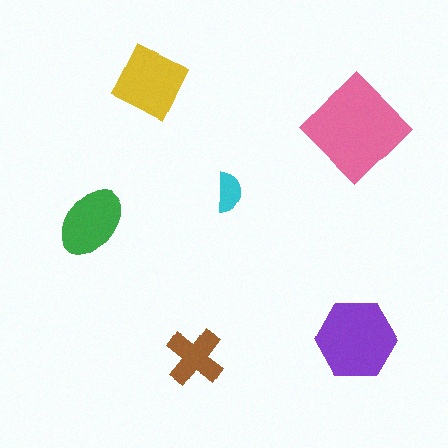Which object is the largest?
The pink diamond.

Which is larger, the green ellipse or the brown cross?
The green ellipse.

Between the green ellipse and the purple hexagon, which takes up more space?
The purple hexagon.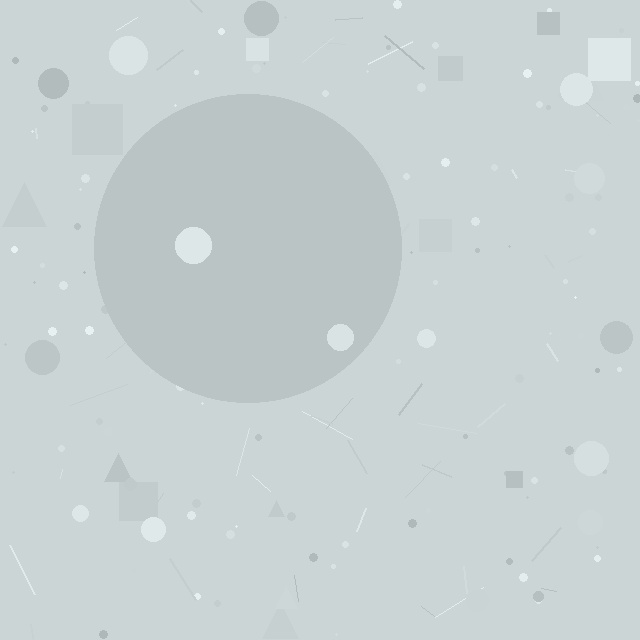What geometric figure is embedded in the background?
A circle is embedded in the background.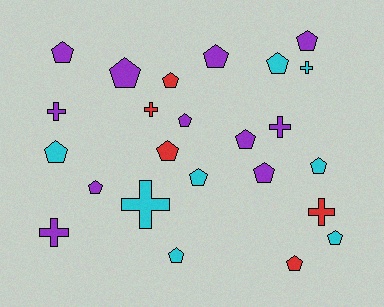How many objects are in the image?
There are 24 objects.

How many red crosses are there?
There are 2 red crosses.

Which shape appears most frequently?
Pentagon, with 17 objects.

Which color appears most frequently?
Purple, with 11 objects.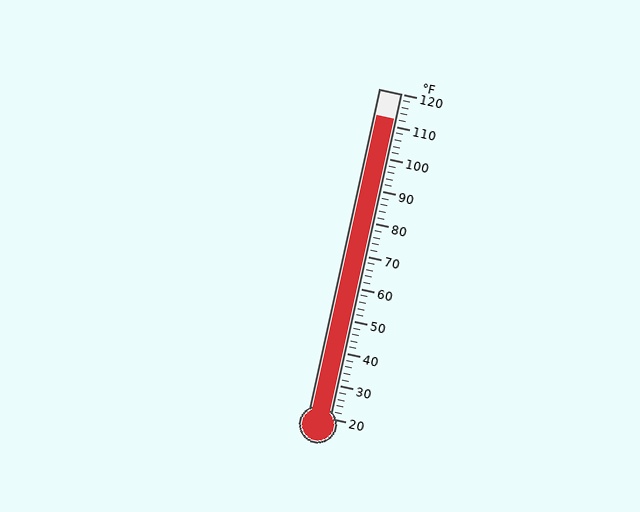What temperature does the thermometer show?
The thermometer shows approximately 112°F.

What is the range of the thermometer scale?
The thermometer scale ranges from 20°F to 120°F.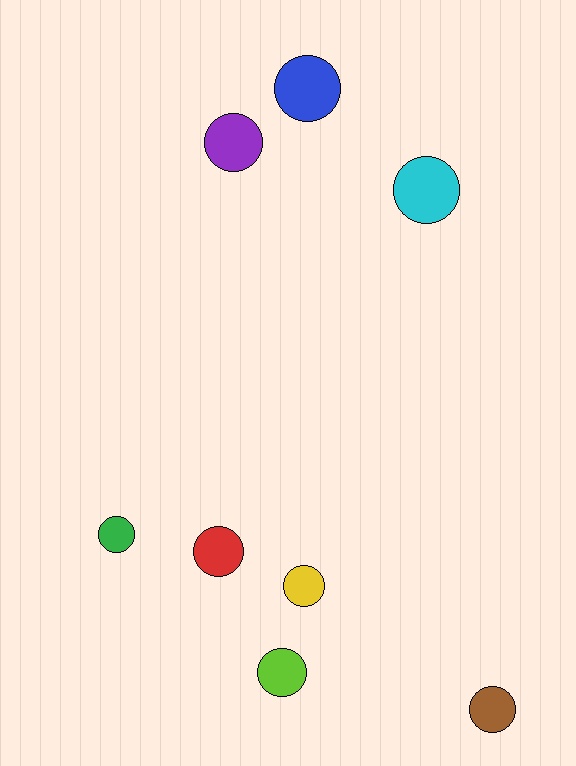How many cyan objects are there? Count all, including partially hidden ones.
There is 1 cyan object.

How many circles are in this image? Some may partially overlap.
There are 8 circles.